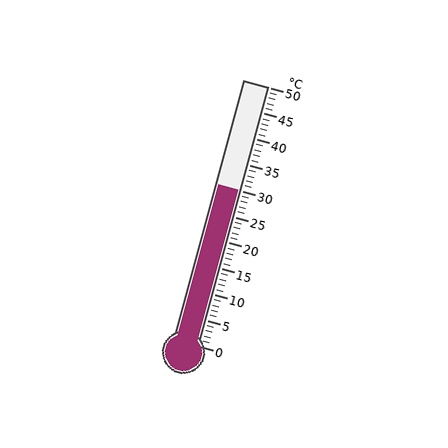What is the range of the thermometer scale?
The thermometer scale ranges from 0°C to 50°C.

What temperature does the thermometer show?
The thermometer shows approximately 30°C.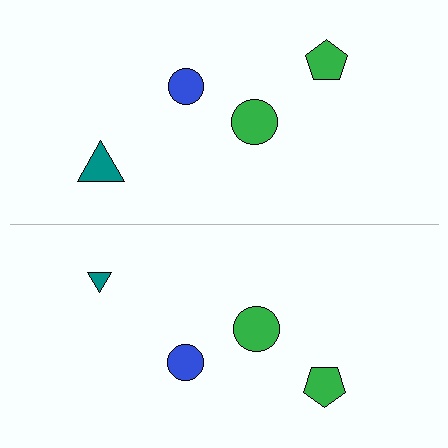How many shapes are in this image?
There are 8 shapes in this image.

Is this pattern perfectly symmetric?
No, the pattern is not perfectly symmetric. The teal triangle on the bottom side has a different size than its mirror counterpart.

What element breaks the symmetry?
The teal triangle on the bottom side has a different size than its mirror counterpart.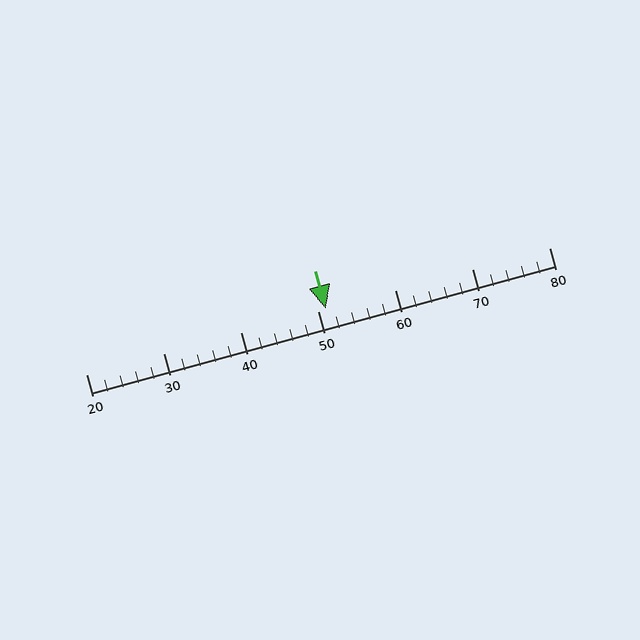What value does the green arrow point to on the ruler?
The green arrow points to approximately 51.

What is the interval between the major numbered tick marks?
The major tick marks are spaced 10 units apart.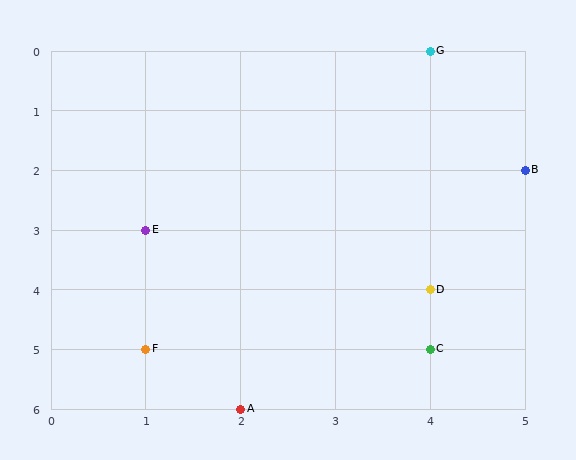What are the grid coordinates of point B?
Point B is at grid coordinates (5, 2).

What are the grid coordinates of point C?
Point C is at grid coordinates (4, 5).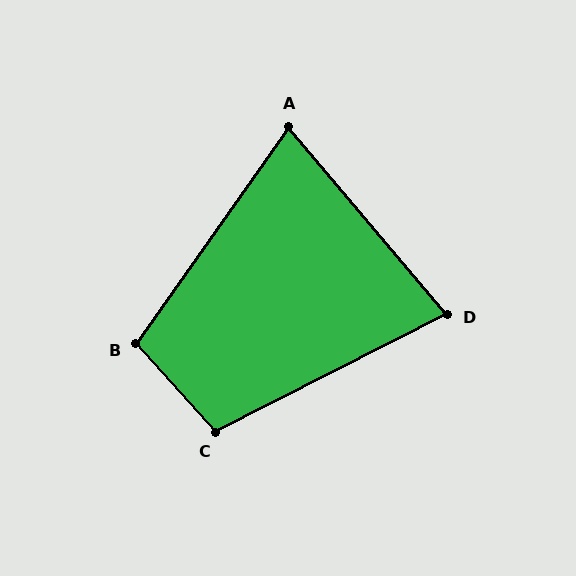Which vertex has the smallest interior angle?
A, at approximately 75 degrees.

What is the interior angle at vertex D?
Approximately 77 degrees (acute).